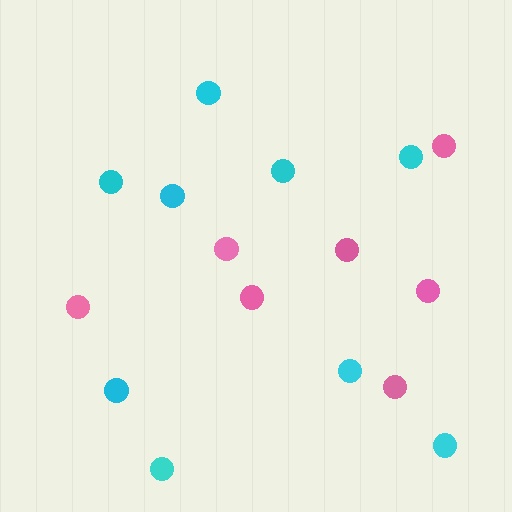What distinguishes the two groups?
There are 2 groups: one group of pink circles (7) and one group of cyan circles (9).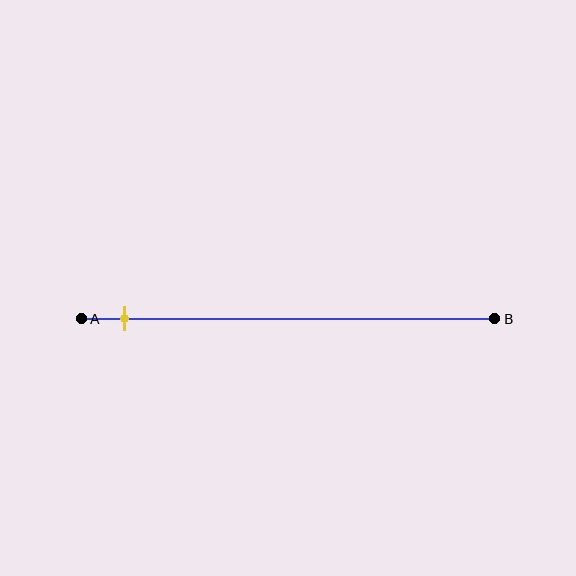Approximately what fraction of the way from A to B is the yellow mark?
The yellow mark is approximately 10% of the way from A to B.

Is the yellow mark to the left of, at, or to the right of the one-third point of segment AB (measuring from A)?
The yellow mark is to the left of the one-third point of segment AB.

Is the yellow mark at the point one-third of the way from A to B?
No, the mark is at about 10% from A, not at the 33% one-third point.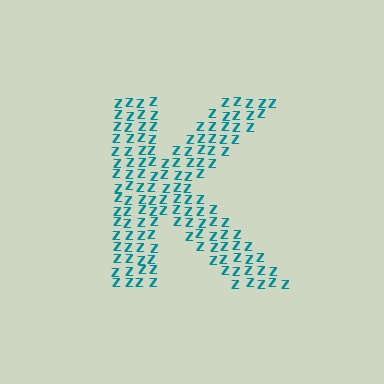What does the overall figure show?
The overall figure shows the letter K.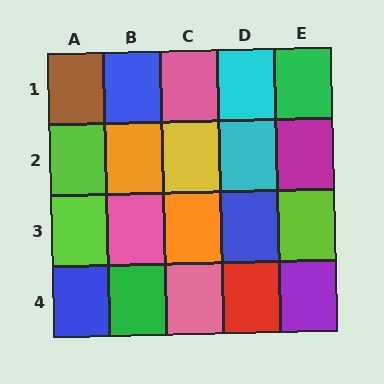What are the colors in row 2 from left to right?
Lime, orange, yellow, cyan, magenta.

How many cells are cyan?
2 cells are cyan.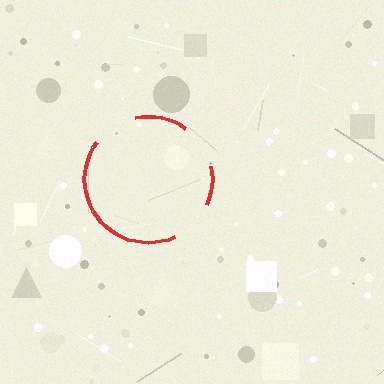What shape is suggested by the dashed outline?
The dashed outline suggests a circle.